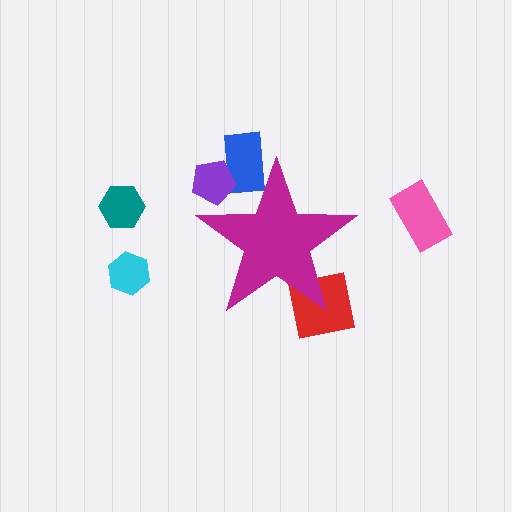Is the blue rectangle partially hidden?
Yes, the blue rectangle is partially hidden behind the magenta star.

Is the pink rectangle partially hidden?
No, the pink rectangle is fully visible.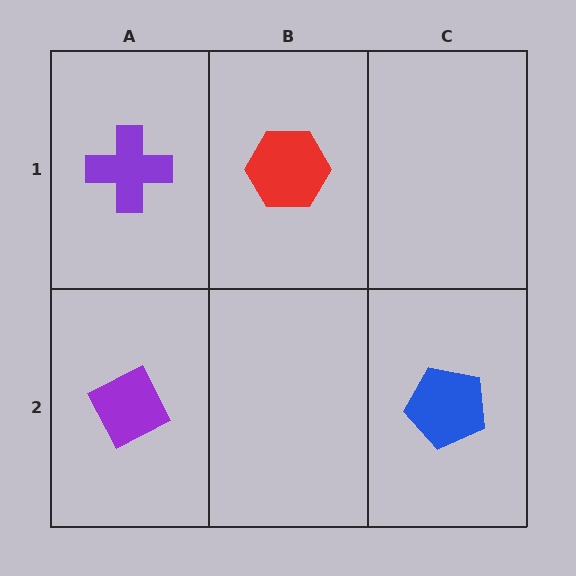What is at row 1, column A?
A purple cross.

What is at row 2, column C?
A blue pentagon.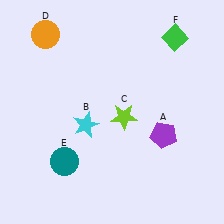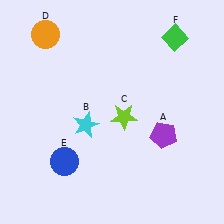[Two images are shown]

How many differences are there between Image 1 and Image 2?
There is 1 difference between the two images.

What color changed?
The circle (E) changed from teal in Image 1 to blue in Image 2.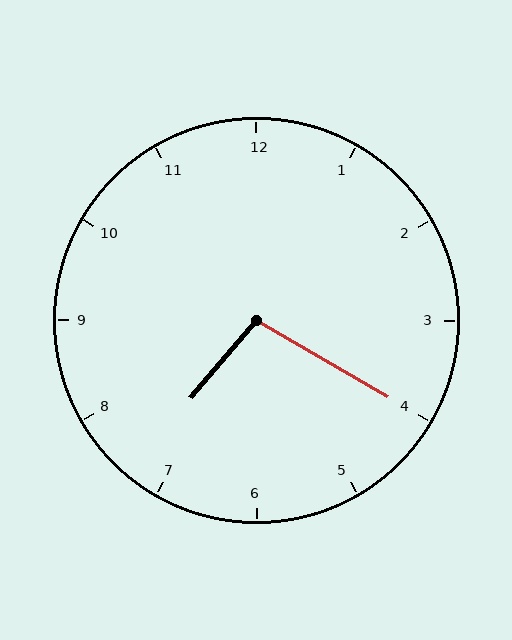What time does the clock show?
7:20.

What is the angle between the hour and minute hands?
Approximately 100 degrees.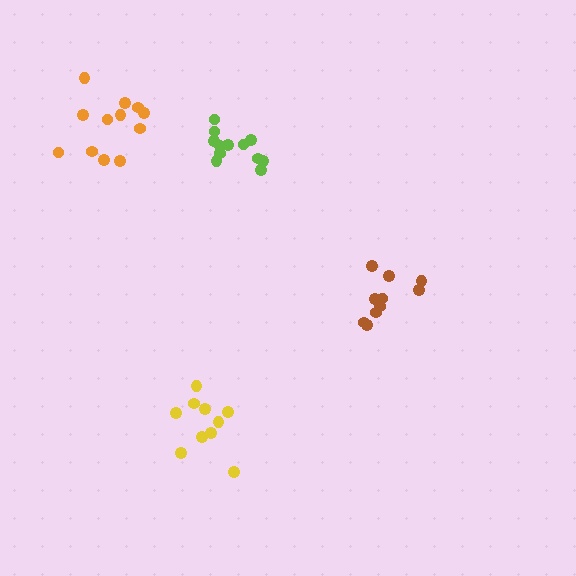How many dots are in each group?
Group 1: 10 dots, Group 2: 10 dots, Group 3: 12 dots, Group 4: 12 dots (44 total).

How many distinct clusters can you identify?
There are 4 distinct clusters.